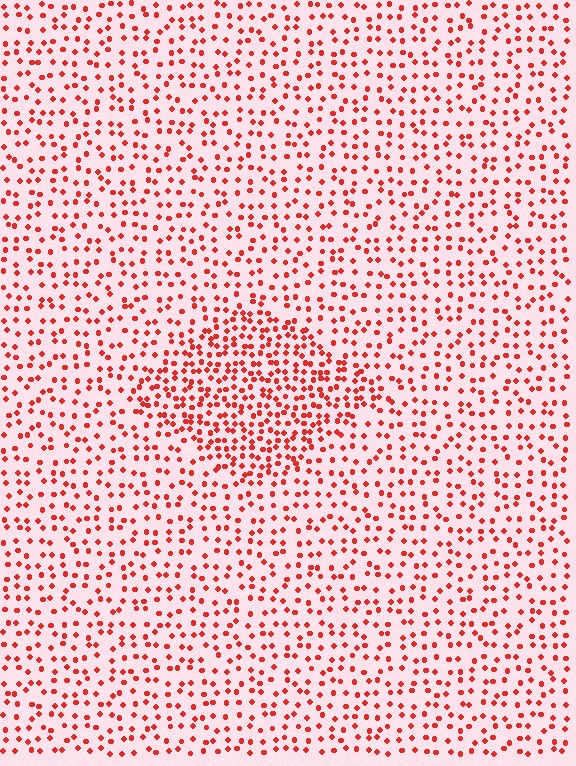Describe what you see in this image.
The image contains small red elements arranged at two different densities. A diamond-shaped region is visible where the elements are more densely packed than the surrounding area.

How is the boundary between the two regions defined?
The boundary is defined by a change in element density (approximately 1.9x ratio). All elements are the same color, size, and shape.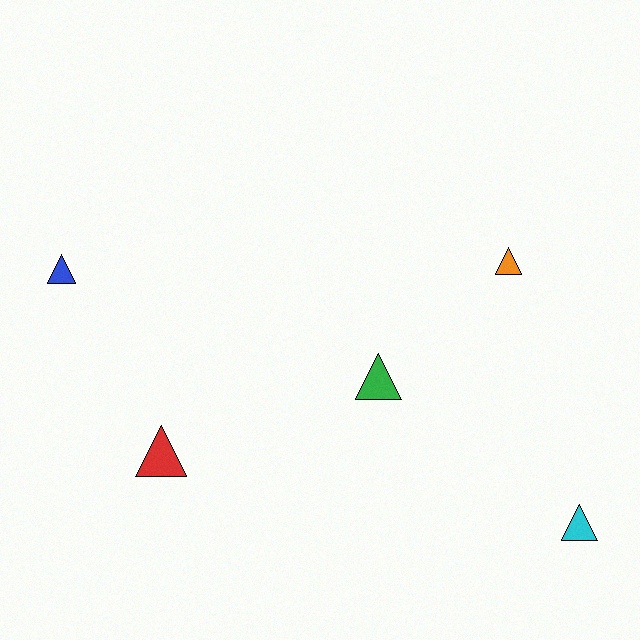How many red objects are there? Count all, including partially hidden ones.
There is 1 red object.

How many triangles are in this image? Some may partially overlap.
There are 5 triangles.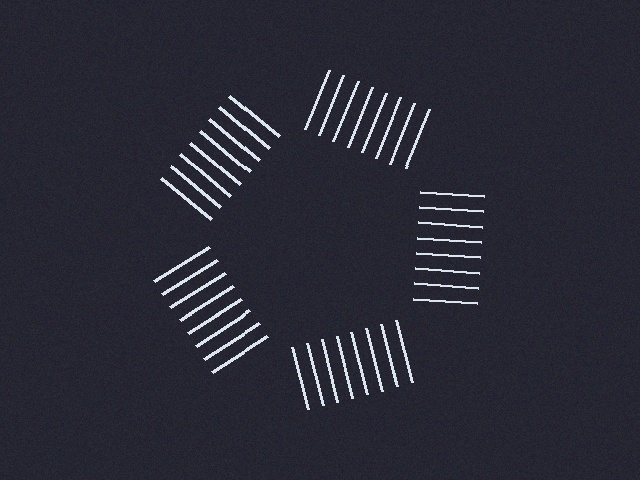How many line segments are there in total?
40 — 8 along each of the 5 edges.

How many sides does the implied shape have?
5 sides — the line-ends trace a pentagon.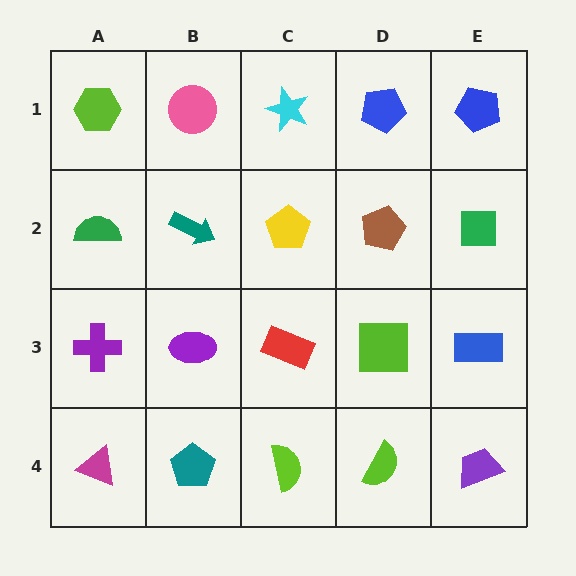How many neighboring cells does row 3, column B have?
4.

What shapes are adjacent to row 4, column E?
A blue rectangle (row 3, column E), a lime semicircle (row 4, column D).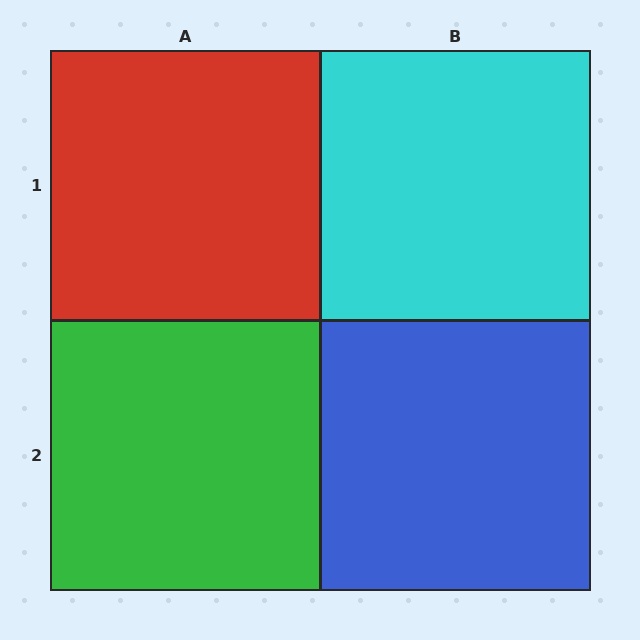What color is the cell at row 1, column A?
Red.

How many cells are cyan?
1 cell is cyan.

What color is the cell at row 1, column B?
Cyan.